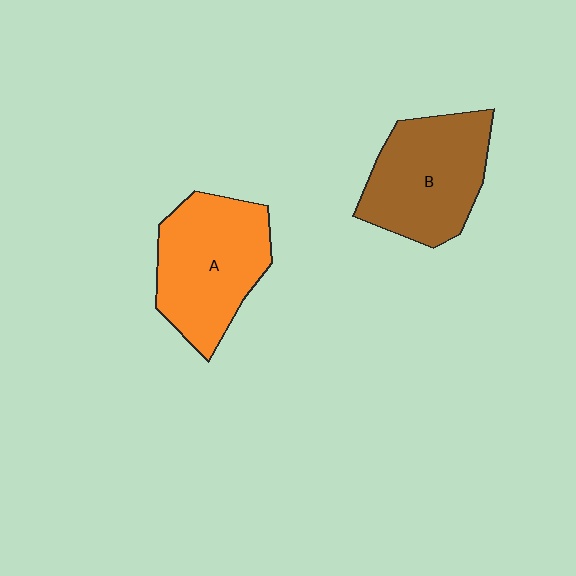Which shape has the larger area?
Shape A (orange).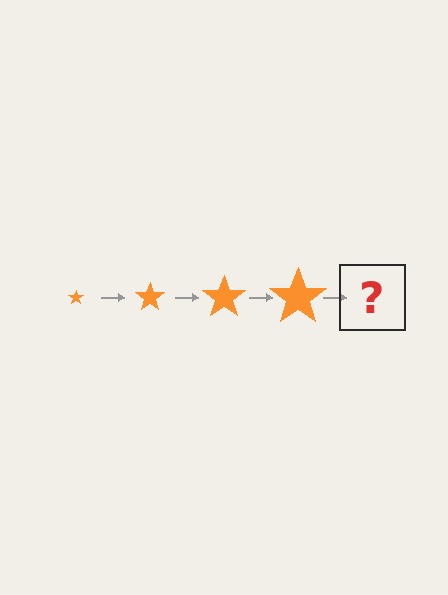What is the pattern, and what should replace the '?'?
The pattern is that the star gets progressively larger each step. The '?' should be an orange star, larger than the previous one.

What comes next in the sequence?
The next element should be an orange star, larger than the previous one.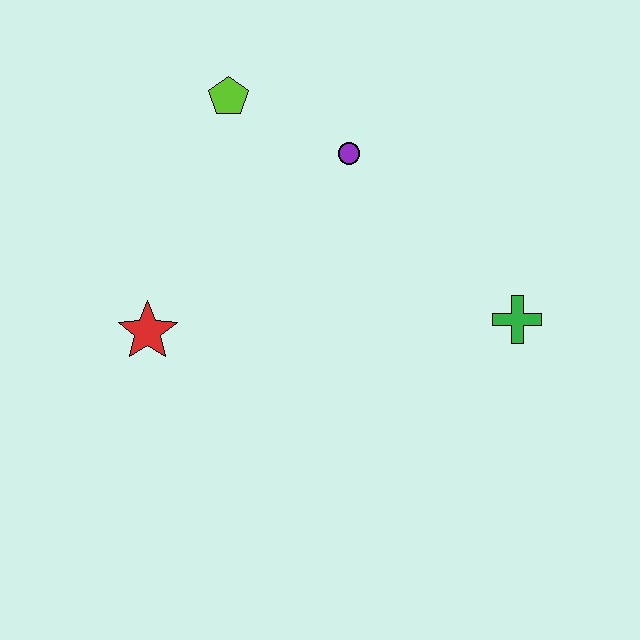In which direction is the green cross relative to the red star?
The green cross is to the right of the red star.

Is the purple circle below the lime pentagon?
Yes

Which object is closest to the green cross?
The purple circle is closest to the green cross.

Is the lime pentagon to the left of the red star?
No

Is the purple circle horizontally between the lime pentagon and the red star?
No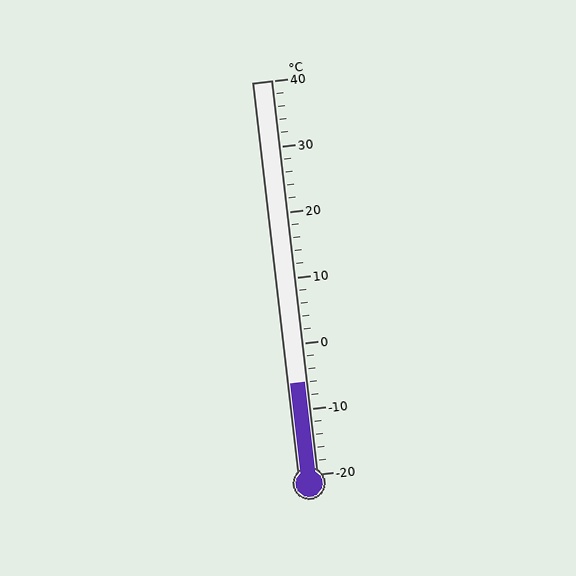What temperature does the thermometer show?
The thermometer shows approximately -6°C.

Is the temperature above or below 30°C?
The temperature is below 30°C.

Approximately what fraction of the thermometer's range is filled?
The thermometer is filled to approximately 25% of its range.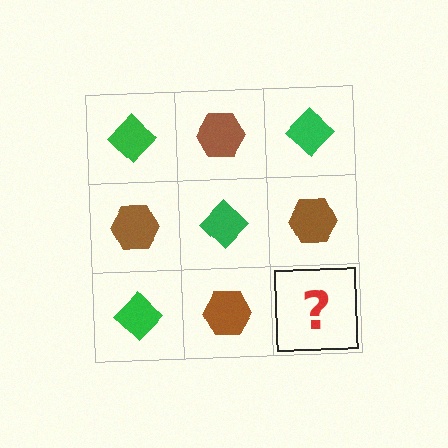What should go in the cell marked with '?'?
The missing cell should contain a green diamond.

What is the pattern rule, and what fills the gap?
The rule is that it alternates green diamond and brown hexagon in a checkerboard pattern. The gap should be filled with a green diamond.